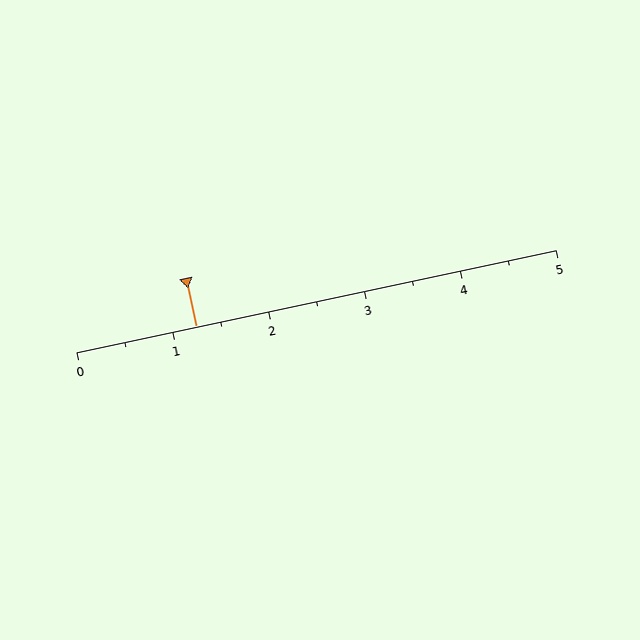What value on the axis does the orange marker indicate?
The marker indicates approximately 1.2.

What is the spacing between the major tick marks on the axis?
The major ticks are spaced 1 apart.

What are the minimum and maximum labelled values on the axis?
The axis runs from 0 to 5.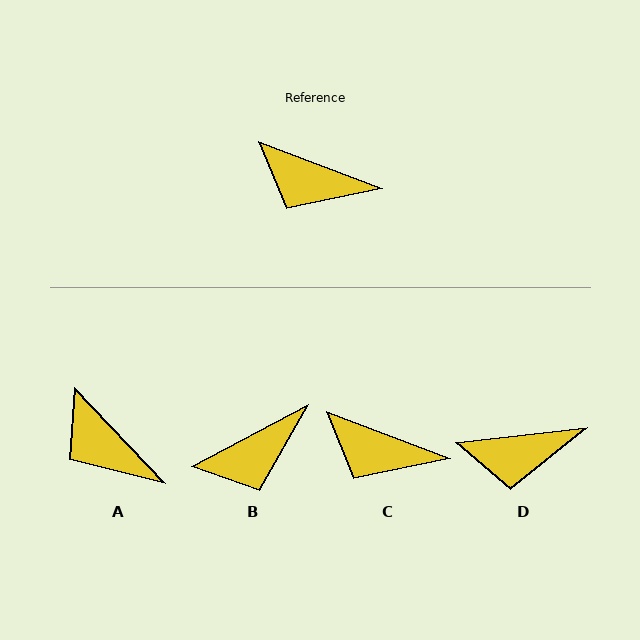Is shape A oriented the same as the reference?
No, it is off by about 26 degrees.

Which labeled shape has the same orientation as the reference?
C.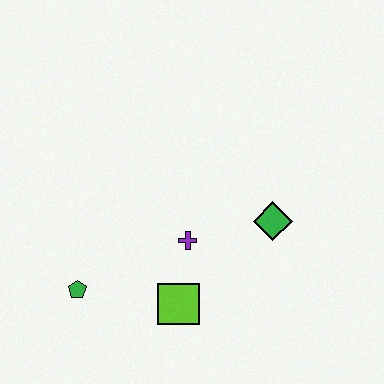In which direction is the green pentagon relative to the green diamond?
The green pentagon is to the left of the green diamond.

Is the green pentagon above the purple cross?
No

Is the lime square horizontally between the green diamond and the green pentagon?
Yes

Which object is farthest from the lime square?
The green diamond is farthest from the lime square.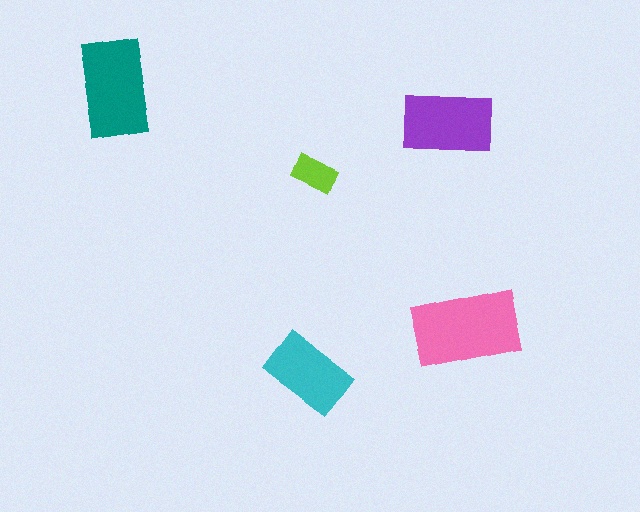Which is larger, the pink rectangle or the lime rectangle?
The pink one.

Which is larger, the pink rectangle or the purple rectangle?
The pink one.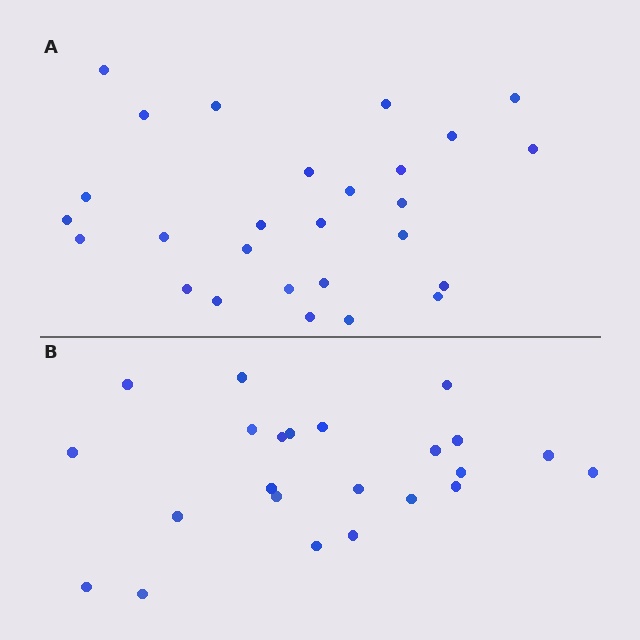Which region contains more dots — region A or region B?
Region A (the top region) has more dots.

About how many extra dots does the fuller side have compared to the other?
Region A has about 4 more dots than region B.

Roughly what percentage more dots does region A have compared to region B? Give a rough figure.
About 15% more.